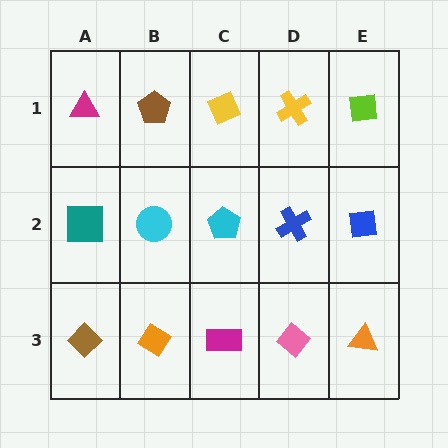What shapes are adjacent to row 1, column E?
A blue square (row 2, column E), a yellow cross (row 1, column D).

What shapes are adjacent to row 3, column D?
A blue cross (row 2, column D), a magenta rectangle (row 3, column C), an orange triangle (row 3, column E).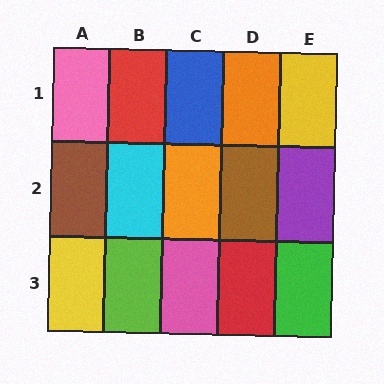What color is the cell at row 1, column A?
Pink.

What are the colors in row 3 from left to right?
Yellow, lime, pink, red, green.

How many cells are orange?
2 cells are orange.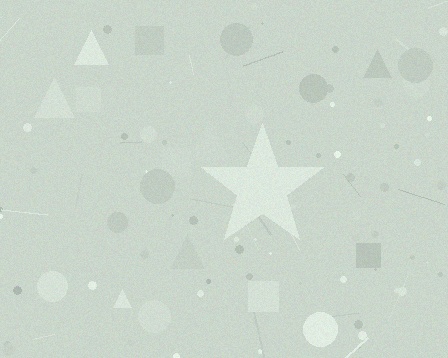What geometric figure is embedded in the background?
A star is embedded in the background.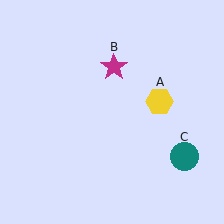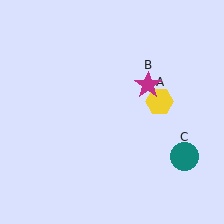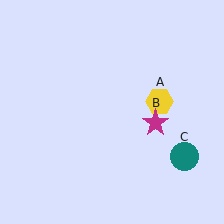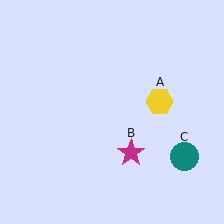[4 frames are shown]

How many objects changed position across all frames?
1 object changed position: magenta star (object B).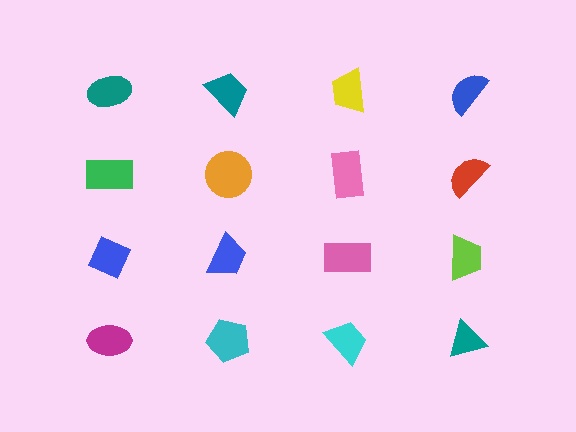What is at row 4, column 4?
A teal triangle.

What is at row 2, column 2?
An orange circle.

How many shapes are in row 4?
4 shapes.